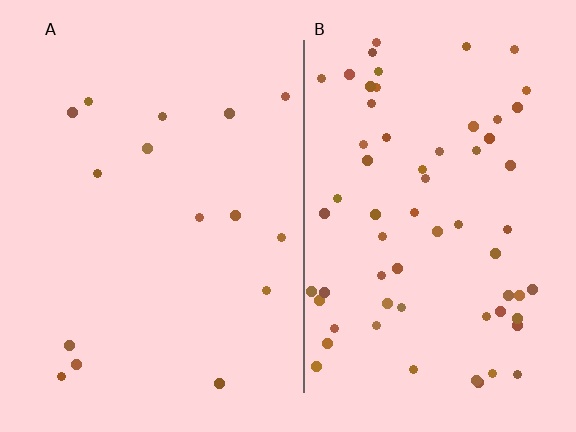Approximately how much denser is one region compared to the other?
Approximately 4.2× — region B over region A.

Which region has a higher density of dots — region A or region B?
B (the right).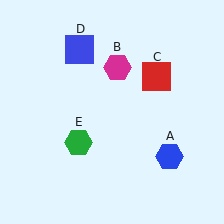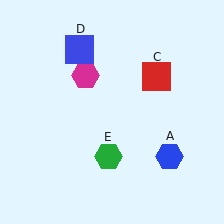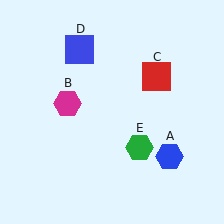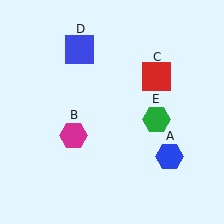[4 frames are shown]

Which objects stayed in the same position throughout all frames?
Blue hexagon (object A) and red square (object C) and blue square (object D) remained stationary.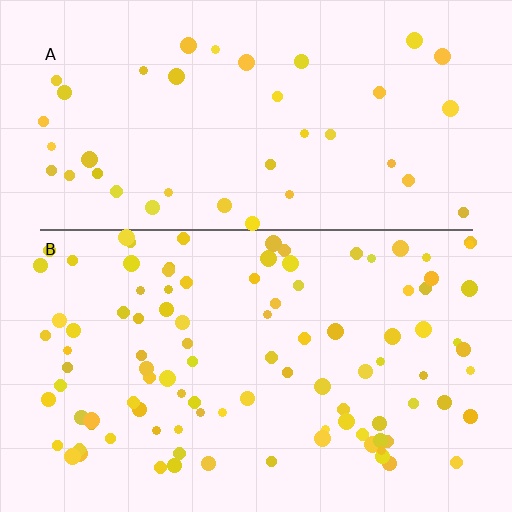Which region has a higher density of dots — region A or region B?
B (the bottom).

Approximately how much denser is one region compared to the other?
Approximately 2.5× — region B over region A.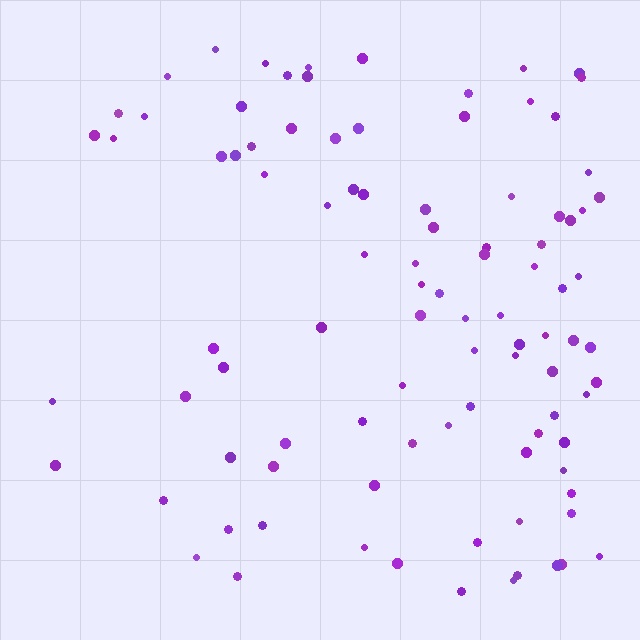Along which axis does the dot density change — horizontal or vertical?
Horizontal.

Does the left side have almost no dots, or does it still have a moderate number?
Still a moderate number, just noticeably fewer than the right.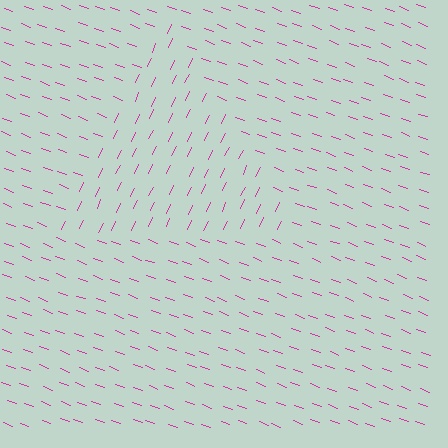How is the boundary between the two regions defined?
The boundary is defined purely by a change in line orientation (approximately 85 degrees difference). All lines are the same color and thickness.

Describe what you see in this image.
The image is filled with small magenta line segments. A triangle region in the image has lines oriented differently from the surrounding lines, creating a visible texture boundary.